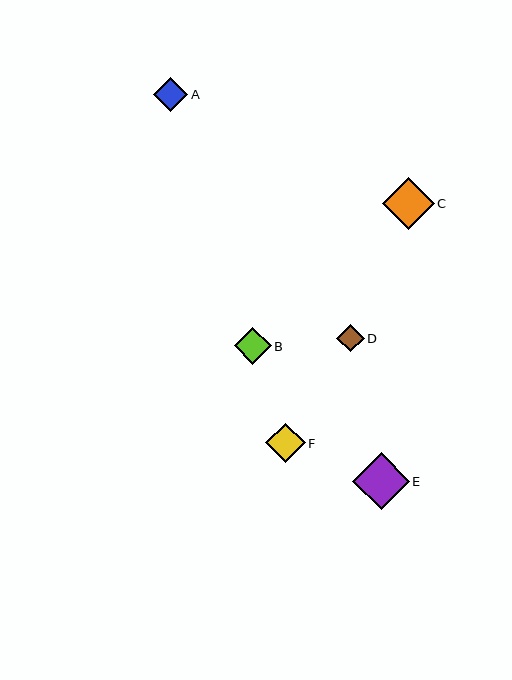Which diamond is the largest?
Diamond E is the largest with a size of approximately 56 pixels.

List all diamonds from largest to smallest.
From largest to smallest: E, C, F, B, A, D.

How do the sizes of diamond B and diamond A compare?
Diamond B and diamond A are approximately the same size.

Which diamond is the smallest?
Diamond D is the smallest with a size of approximately 28 pixels.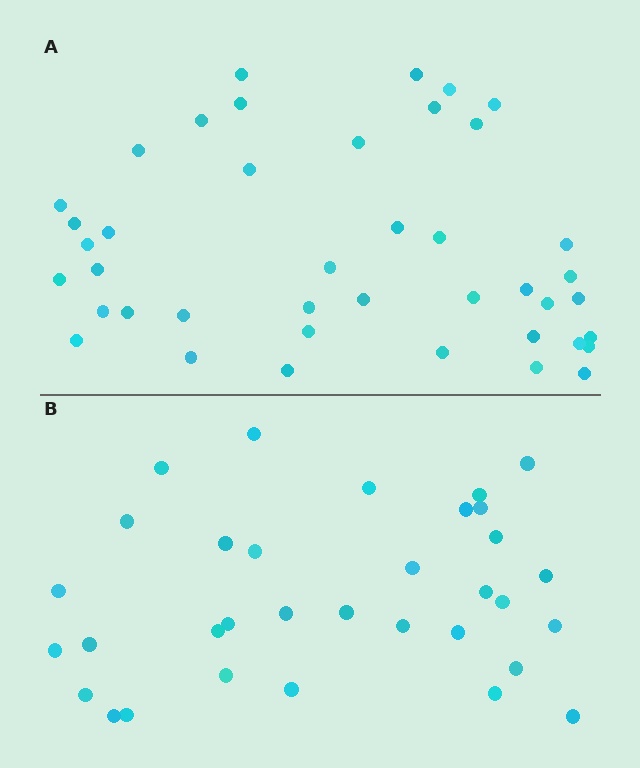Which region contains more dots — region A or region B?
Region A (the top region) has more dots.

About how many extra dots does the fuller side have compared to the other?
Region A has roughly 8 or so more dots than region B.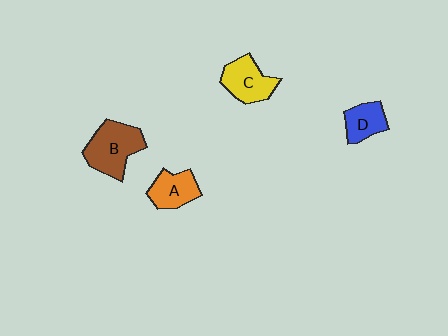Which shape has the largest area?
Shape B (brown).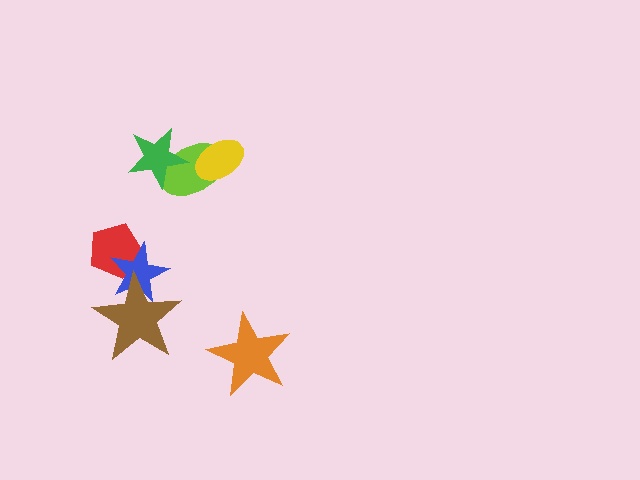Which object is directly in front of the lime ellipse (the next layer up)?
The yellow ellipse is directly in front of the lime ellipse.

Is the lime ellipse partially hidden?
Yes, it is partially covered by another shape.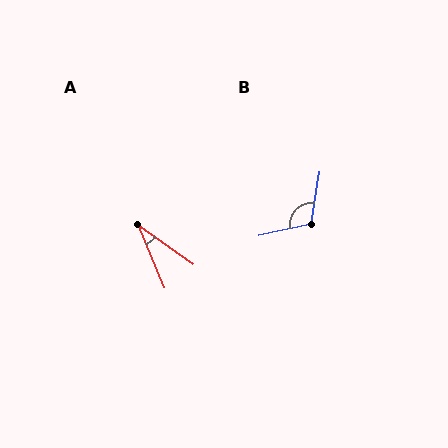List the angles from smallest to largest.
A (32°), B (112°).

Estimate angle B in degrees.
Approximately 112 degrees.